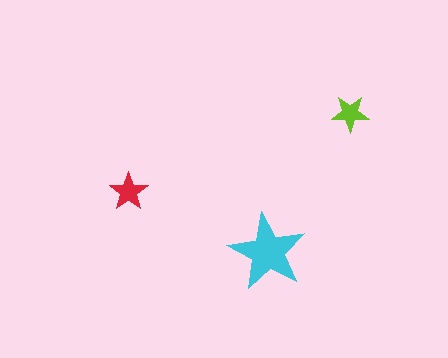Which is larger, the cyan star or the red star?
The cyan one.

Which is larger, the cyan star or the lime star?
The cyan one.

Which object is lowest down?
The cyan star is bottommost.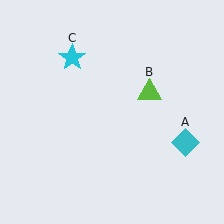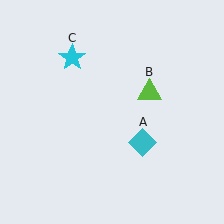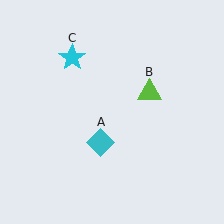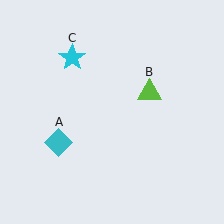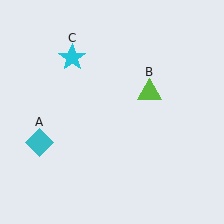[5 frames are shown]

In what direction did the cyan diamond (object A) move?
The cyan diamond (object A) moved left.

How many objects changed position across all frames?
1 object changed position: cyan diamond (object A).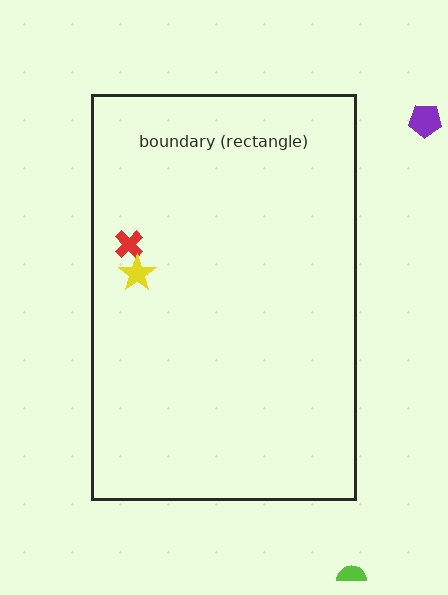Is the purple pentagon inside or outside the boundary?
Outside.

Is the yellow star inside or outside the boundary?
Inside.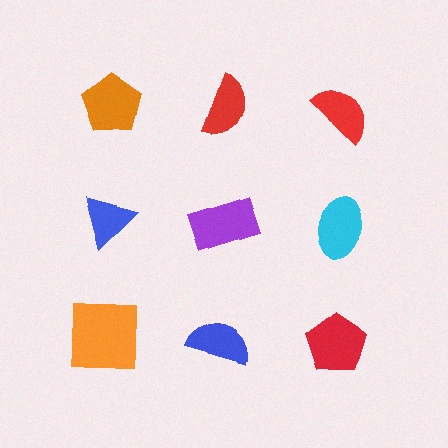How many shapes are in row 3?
3 shapes.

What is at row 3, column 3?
A red pentagon.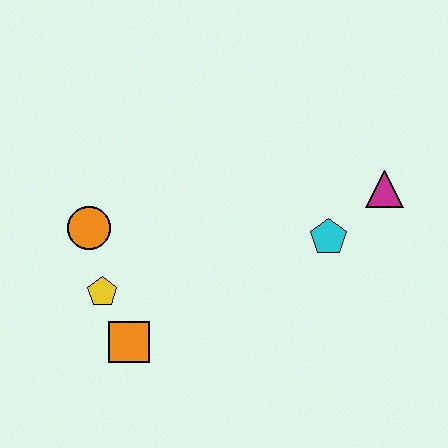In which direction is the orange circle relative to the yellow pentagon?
The orange circle is above the yellow pentagon.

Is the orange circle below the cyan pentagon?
No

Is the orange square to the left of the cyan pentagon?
Yes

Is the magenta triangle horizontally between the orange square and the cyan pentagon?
No